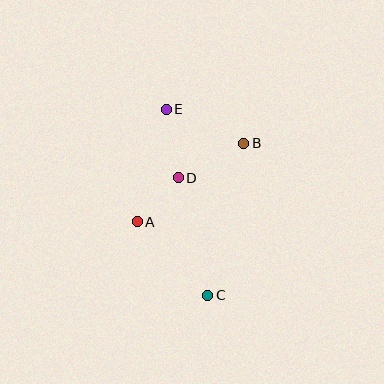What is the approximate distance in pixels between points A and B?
The distance between A and B is approximately 132 pixels.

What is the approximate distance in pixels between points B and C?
The distance between B and C is approximately 156 pixels.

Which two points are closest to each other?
Points A and D are closest to each other.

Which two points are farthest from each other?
Points C and E are farthest from each other.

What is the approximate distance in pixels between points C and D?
The distance between C and D is approximately 121 pixels.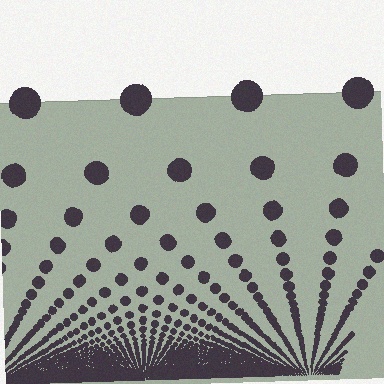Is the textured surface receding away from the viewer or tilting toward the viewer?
The surface appears to tilt toward the viewer. Texture elements get larger and sparser toward the top.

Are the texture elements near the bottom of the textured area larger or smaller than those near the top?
Smaller. The gradient is inverted — elements near the bottom are smaller and denser.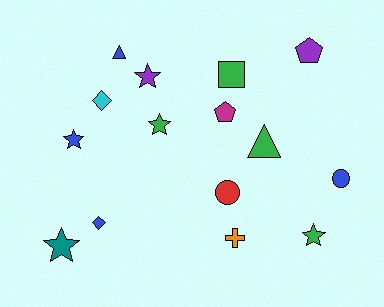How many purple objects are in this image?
There are 2 purple objects.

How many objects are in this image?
There are 15 objects.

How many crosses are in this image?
There is 1 cross.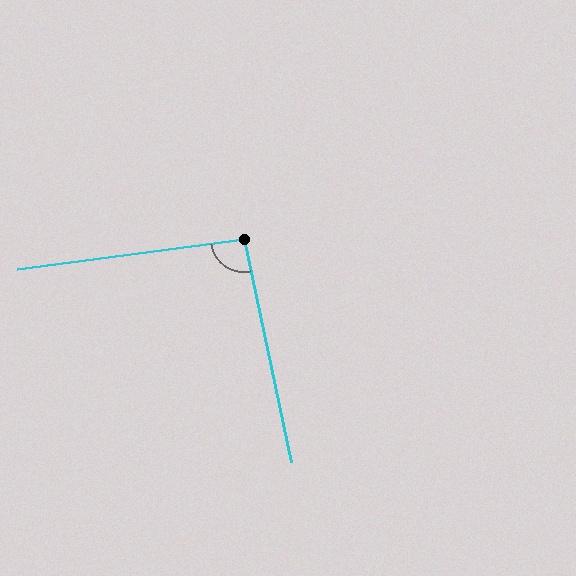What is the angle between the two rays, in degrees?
Approximately 94 degrees.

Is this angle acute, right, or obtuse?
It is approximately a right angle.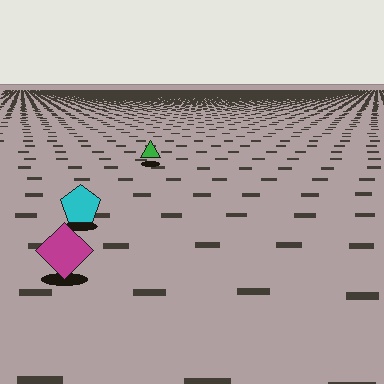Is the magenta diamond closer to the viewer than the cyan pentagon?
Yes. The magenta diamond is closer — you can tell from the texture gradient: the ground texture is coarser near it.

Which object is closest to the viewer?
The magenta diamond is closest. The texture marks near it are larger and more spread out.